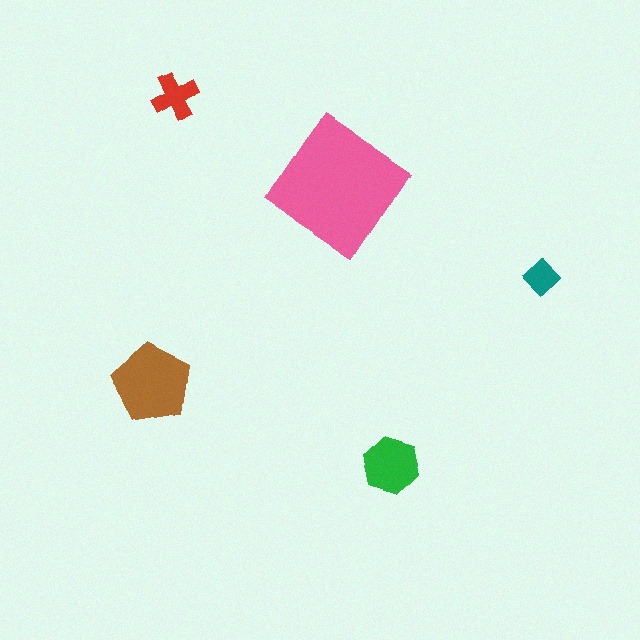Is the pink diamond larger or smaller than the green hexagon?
Larger.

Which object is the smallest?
The teal diamond.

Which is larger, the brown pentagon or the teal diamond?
The brown pentagon.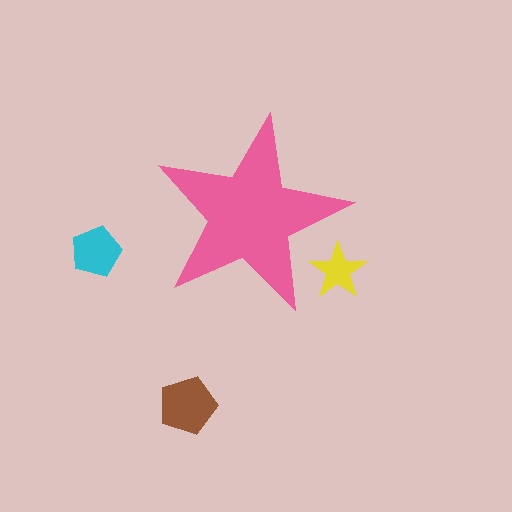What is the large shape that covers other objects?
A pink star.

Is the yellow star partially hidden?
Yes, the yellow star is partially hidden behind the pink star.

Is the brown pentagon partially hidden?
No, the brown pentagon is fully visible.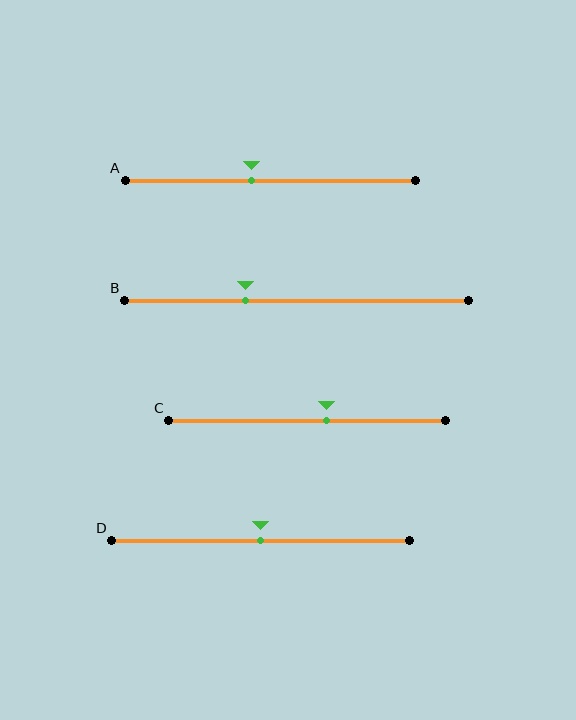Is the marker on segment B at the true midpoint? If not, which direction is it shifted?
No, the marker on segment B is shifted to the left by about 15% of the segment length.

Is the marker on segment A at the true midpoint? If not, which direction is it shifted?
No, the marker on segment A is shifted to the left by about 7% of the segment length.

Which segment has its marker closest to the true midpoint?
Segment D has its marker closest to the true midpoint.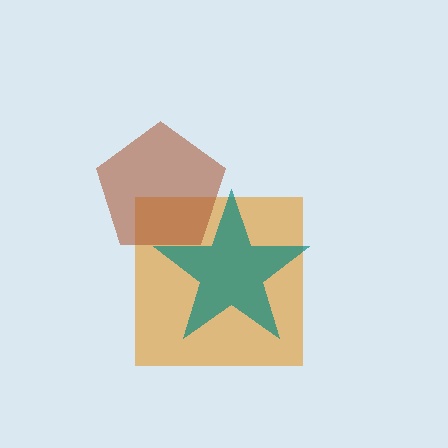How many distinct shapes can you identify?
There are 3 distinct shapes: an orange square, a teal star, a brown pentagon.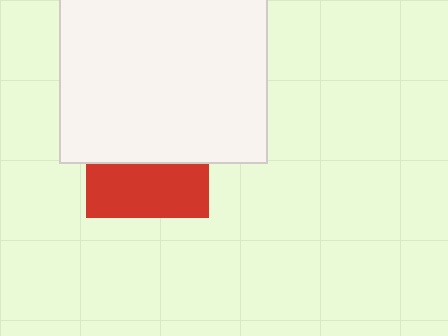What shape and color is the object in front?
The object in front is a white rectangle.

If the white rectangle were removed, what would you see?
You would see the complete red square.